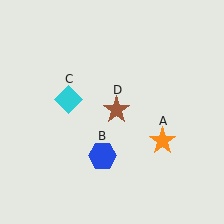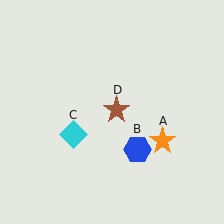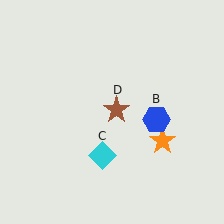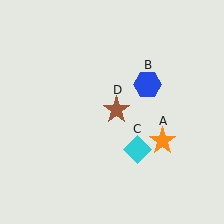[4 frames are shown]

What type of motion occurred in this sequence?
The blue hexagon (object B), cyan diamond (object C) rotated counterclockwise around the center of the scene.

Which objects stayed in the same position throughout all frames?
Orange star (object A) and brown star (object D) remained stationary.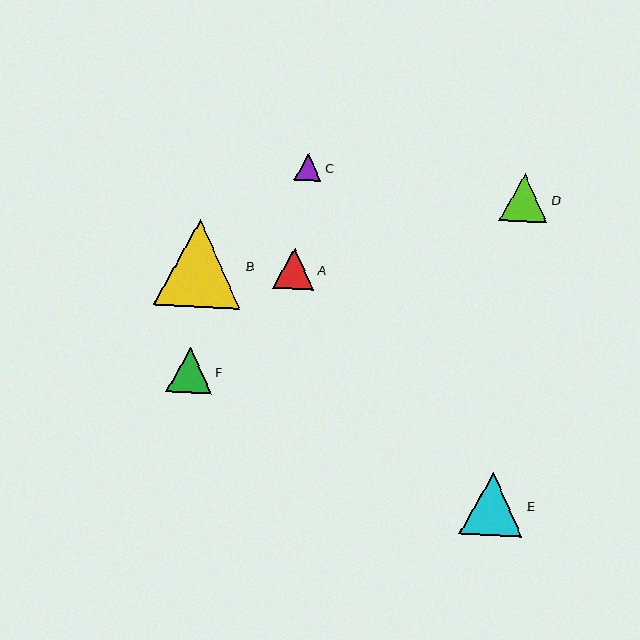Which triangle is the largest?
Triangle B is the largest with a size of approximately 87 pixels.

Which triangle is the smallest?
Triangle C is the smallest with a size of approximately 27 pixels.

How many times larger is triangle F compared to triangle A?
Triangle F is approximately 1.1 times the size of triangle A.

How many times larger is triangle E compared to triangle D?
Triangle E is approximately 1.3 times the size of triangle D.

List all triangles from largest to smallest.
From largest to smallest: B, E, D, F, A, C.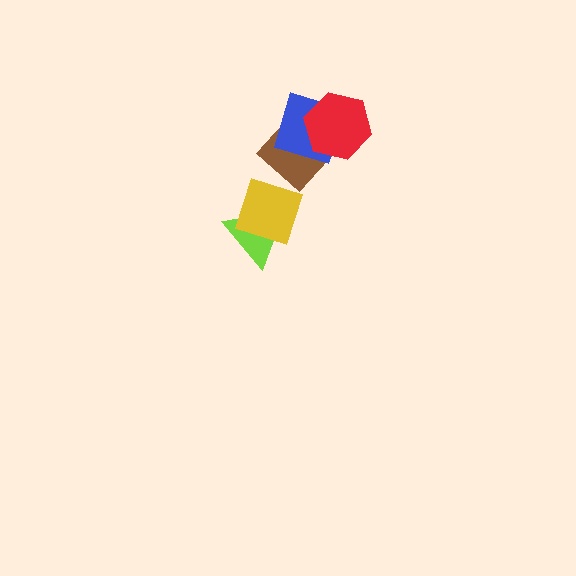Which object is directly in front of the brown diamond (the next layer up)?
The blue diamond is directly in front of the brown diamond.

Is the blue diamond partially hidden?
Yes, it is partially covered by another shape.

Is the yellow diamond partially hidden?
Yes, it is partially covered by another shape.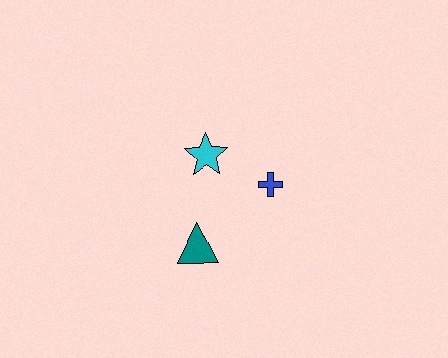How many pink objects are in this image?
There are no pink objects.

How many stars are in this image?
There is 1 star.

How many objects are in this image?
There are 3 objects.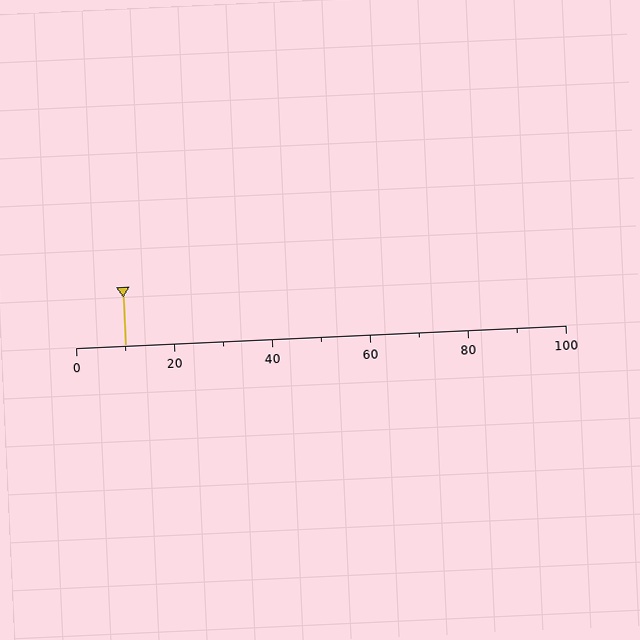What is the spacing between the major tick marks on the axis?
The major ticks are spaced 20 apart.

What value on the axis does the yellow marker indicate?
The marker indicates approximately 10.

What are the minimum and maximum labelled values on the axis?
The axis runs from 0 to 100.